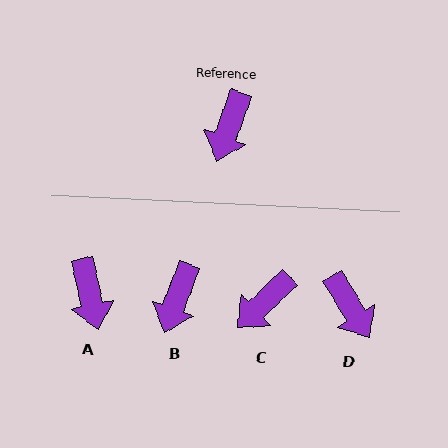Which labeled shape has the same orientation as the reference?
B.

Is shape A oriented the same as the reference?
No, it is off by about 33 degrees.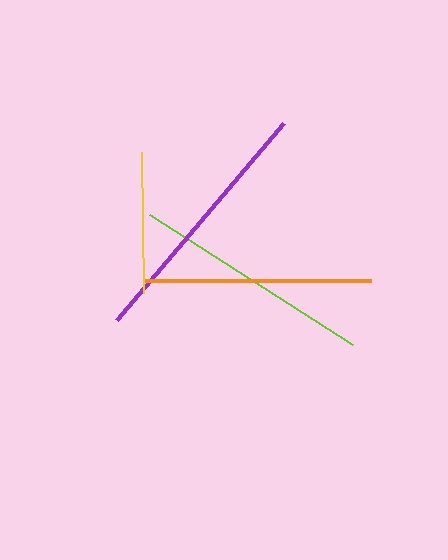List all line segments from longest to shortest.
From longest to shortest: purple, lime, orange, yellow.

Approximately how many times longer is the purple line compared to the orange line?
The purple line is approximately 1.1 times the length of the orange line.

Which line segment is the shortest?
The yellow line is the shortest at approximately 141 pixels.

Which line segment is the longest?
The purple line is the longest at approximately 259 pixels.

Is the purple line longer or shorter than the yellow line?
The purple line is longer than the yellow line.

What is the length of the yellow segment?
The yellow segment is approximately 141 pixels long.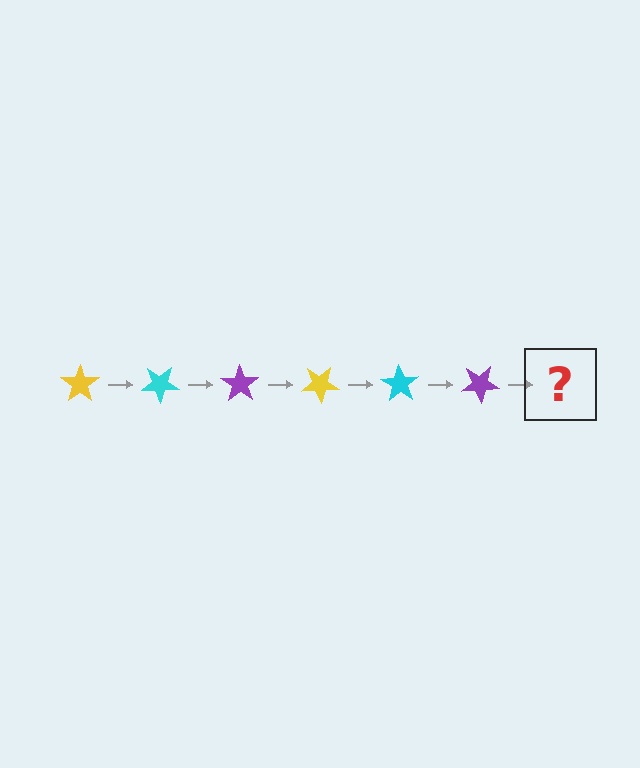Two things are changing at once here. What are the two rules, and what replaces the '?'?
The two rules are that it rotates 35 degrees each step and the color cycles through yellow, cyan, and purple. The '?' should be a yellow star, rotated 210 degrees from the start.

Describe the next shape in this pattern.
It should be a yellow star, rotated 210 degrees from the start.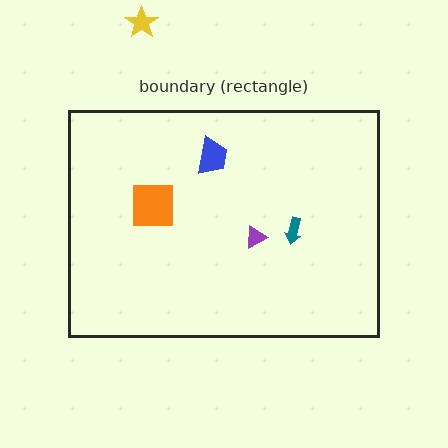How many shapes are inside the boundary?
4 inside, 1 outside.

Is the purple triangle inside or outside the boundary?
Inside.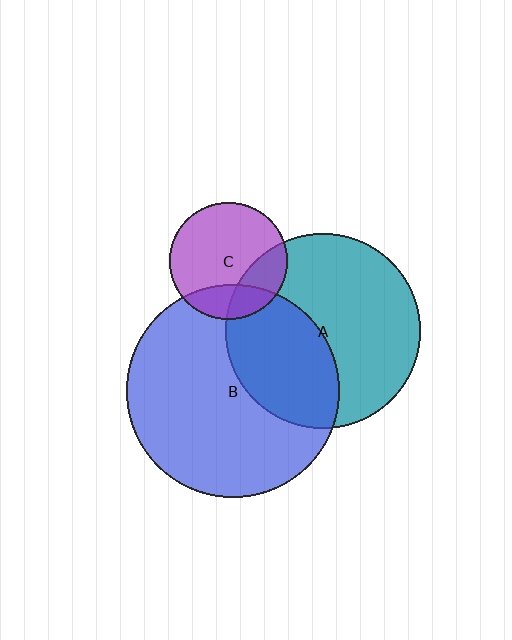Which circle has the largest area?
Circle B (blue).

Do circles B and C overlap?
Yes.